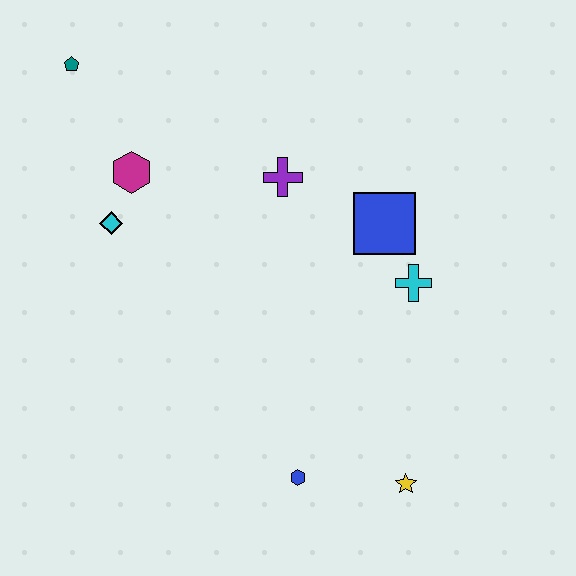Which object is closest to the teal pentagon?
The magenta hexagon is closest to the teal pentagon.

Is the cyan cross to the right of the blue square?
Yes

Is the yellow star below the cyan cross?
Yes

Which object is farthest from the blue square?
The teal pentagon is farthest from the blue square.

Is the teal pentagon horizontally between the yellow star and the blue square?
No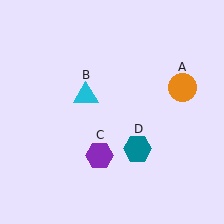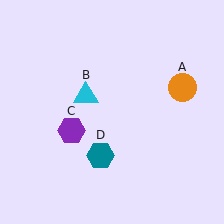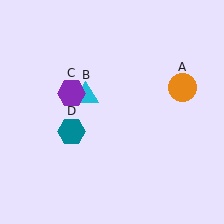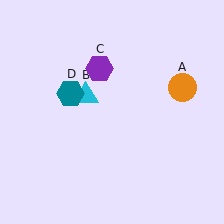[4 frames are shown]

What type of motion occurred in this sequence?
The purple hexagon (object C), teal hexagon (object D) rotated clockwise around the center of the scene.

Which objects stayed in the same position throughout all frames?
Orange circle (object A) and cyan triangle (object B) remained stationary.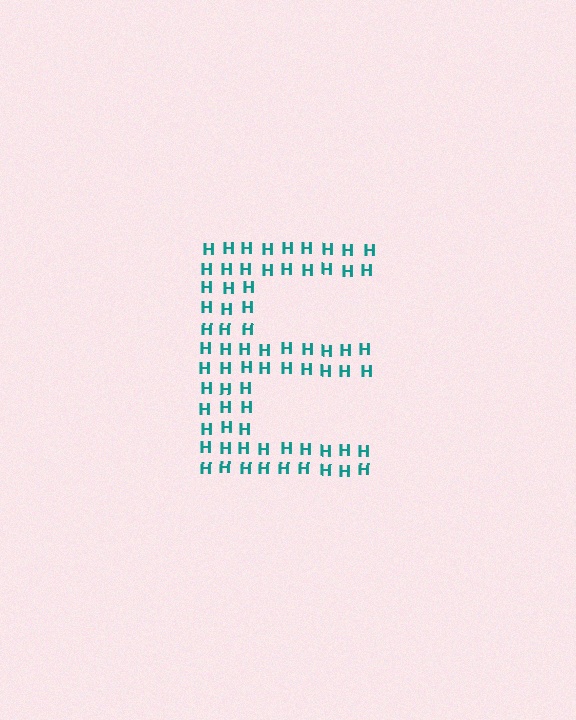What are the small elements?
The small elements are letter H's.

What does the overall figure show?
The overall figure shows the letter E.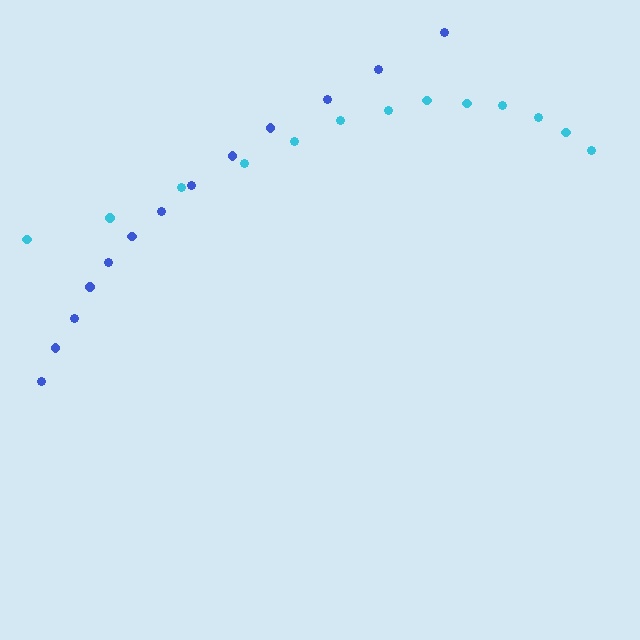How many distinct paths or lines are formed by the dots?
There are 2 distinct paths.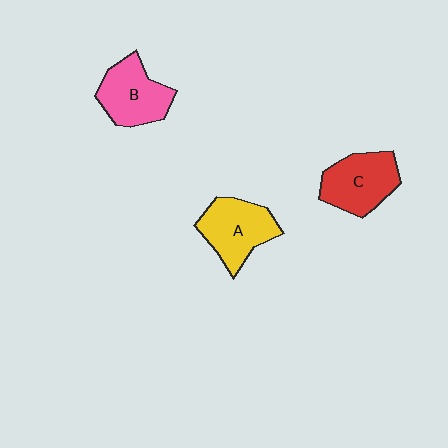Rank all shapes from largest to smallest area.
From largest to smallest: A (yellow), C (red), B (pink).